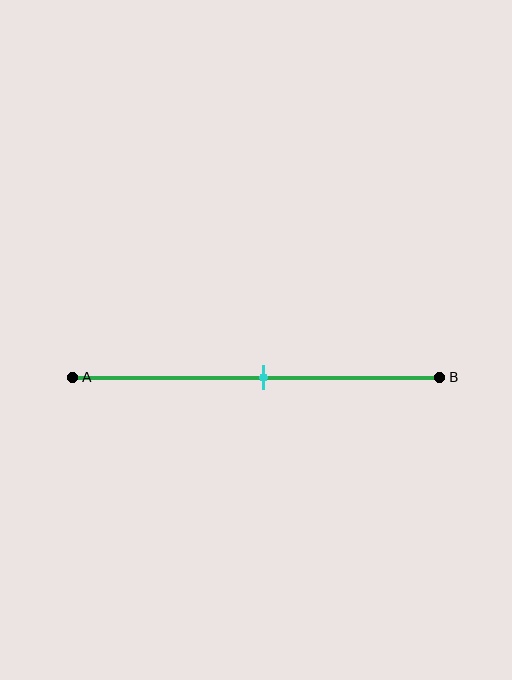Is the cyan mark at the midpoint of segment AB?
Yes, the mark is approximately at the midpoint.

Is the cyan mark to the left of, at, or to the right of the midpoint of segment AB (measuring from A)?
The cyan mark is approximately at the midpoint of segment AB.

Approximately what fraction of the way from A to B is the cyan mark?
The cyan mark is approximately 50% of the way from A to B.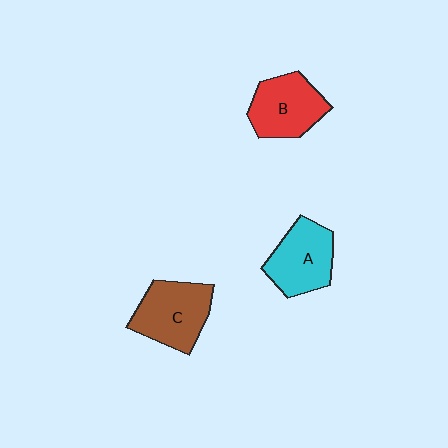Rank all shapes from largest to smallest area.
From largest to smallest: C (brown), A (cyan), B (red).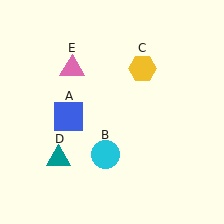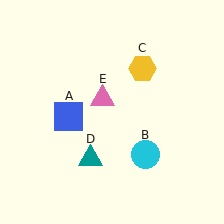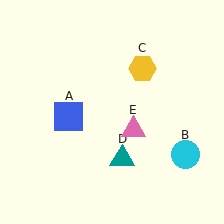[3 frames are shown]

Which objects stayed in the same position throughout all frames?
Blue square (object A) and yellow hexagon (object C) remained stationary.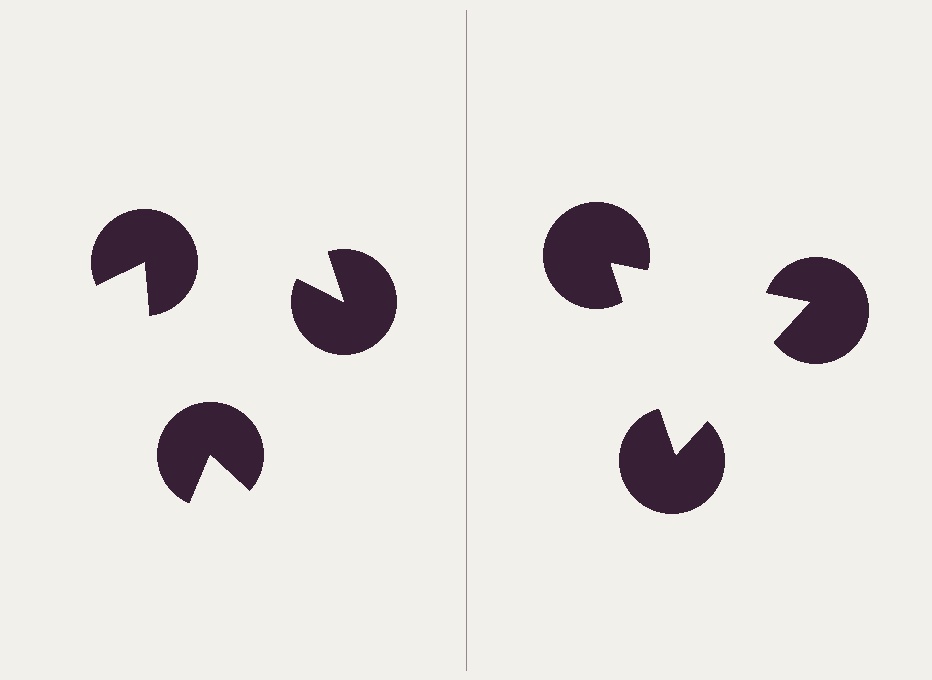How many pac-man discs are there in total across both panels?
6 — 3 on each side.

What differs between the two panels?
The pac-man discs are positioned identically on both sides; only the wedge orientations differ. On the right they align to a triangle; on the left they are misaligned.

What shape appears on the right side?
An illusory triangle.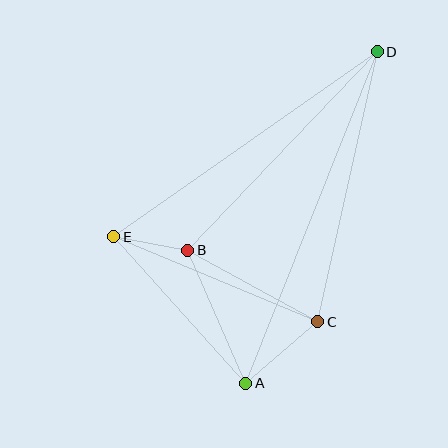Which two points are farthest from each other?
Points A and D are farthest from each other.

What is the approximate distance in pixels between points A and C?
The distance between A and C is approximately 94 pixels.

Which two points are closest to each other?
Points B and E are closest to each other.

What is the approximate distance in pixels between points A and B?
The distance between A and B is approximately 145 pixels.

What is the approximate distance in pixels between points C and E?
The distance between C and E is approximately 221 pixels.